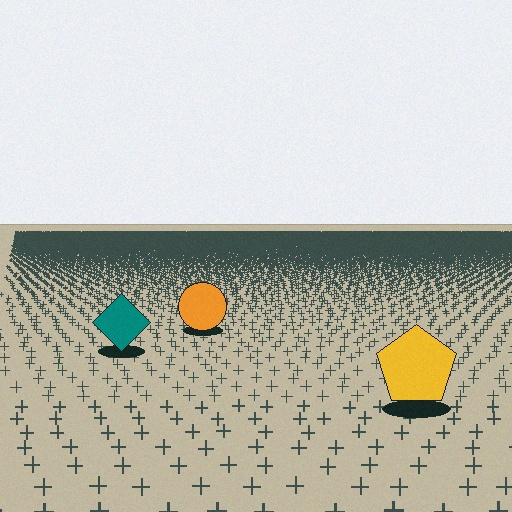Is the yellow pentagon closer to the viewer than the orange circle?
Yes. The yellow pentagon is closer — you can tell from the texture gradient: the ground texture is coarser near it.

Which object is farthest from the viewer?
The orange circle is farthest from the viewer. It appears smaller and the ground texture around it is denser.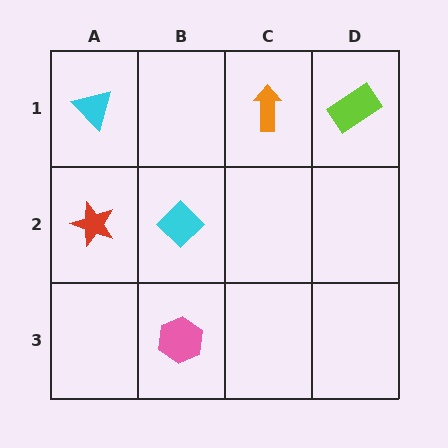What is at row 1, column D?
A lime rectangle.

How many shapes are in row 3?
1 shape.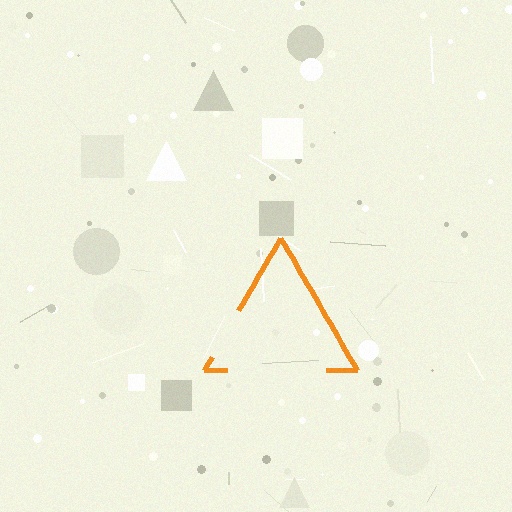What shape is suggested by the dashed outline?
The dashed outline suggests a triangle.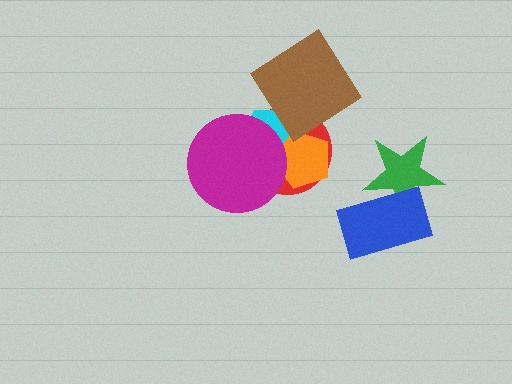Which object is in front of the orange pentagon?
The magenta circle is in front of the orange pentagon.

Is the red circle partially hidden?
Yes, it is partially covered by another shape.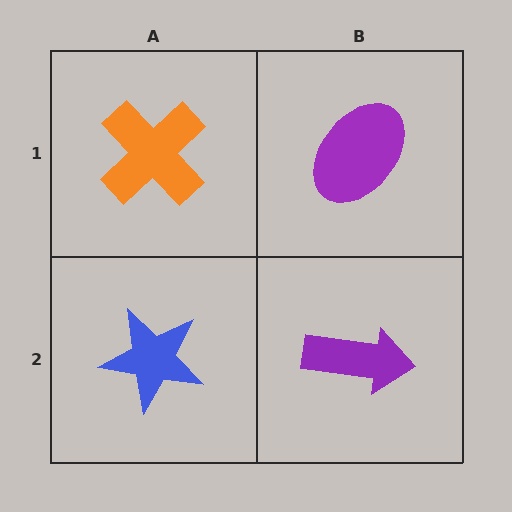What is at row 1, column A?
An orange cross.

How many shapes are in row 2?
2 shapes.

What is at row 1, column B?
A purple ellipse.